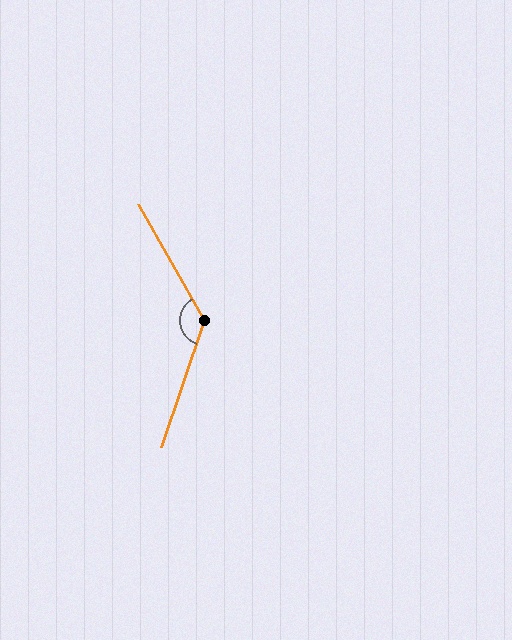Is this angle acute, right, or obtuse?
It is obtuse.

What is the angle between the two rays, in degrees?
Approximately 132 degrees.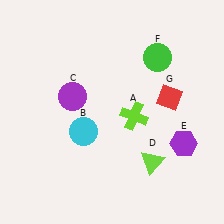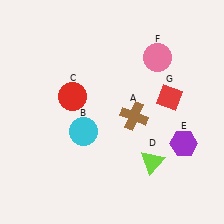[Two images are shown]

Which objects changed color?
A changed from lime to brown. C changed from purple to red. F changed from green to pink.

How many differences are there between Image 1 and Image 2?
There are 3 differences between the two images.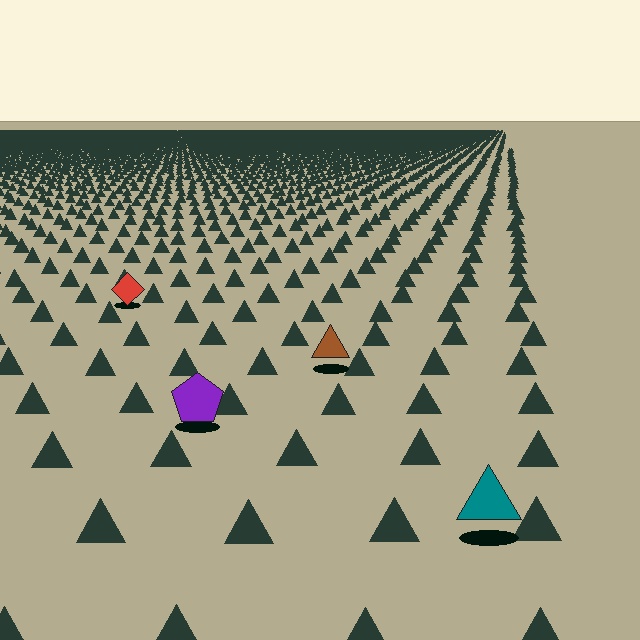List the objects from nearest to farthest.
From nearest to farthest: the teal triangle, the purple pentagon, the brown triangle, the red diamond.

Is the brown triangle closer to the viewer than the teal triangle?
No. The teal triangle is closer — you can tell from the texture gradient: the ground texture is coarser near it.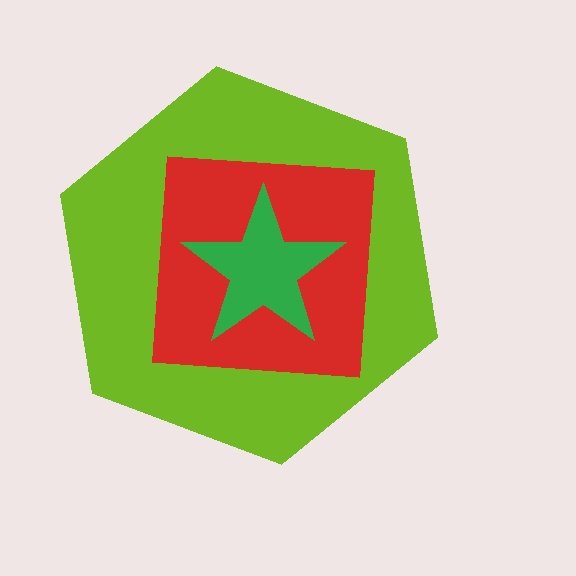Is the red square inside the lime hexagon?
Yes.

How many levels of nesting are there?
3.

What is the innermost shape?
The green star.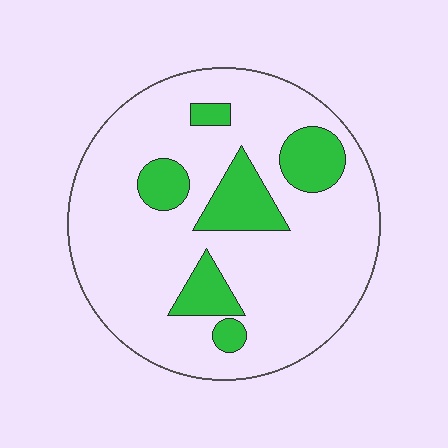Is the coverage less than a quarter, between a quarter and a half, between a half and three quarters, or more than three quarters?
Less than a quarter.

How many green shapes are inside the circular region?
6.